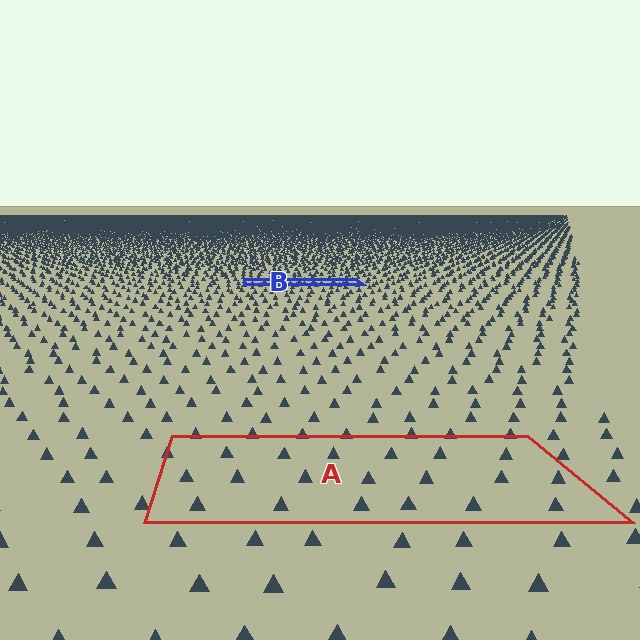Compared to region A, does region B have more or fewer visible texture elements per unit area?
Region B has more texture elements per unit area — they are packed more densely because it is farther away.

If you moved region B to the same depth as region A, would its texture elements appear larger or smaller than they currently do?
They would appear larger. At a closer depth, the same texture elements are projected at a bigger on-screen size.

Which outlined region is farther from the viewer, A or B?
Region B is farther from the viewer — the texture elements inside it appear smaller and more densely packed.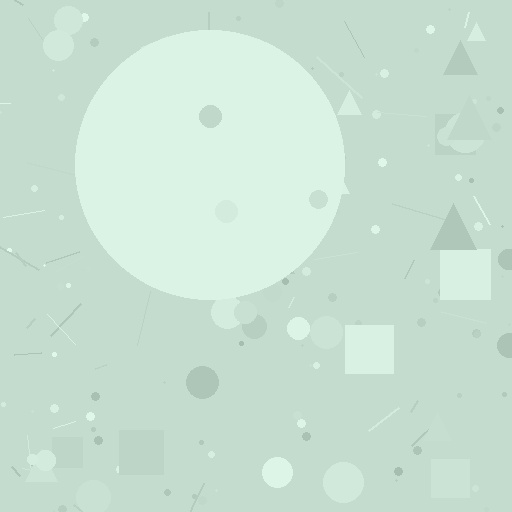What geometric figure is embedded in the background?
A circle is embedded in the background.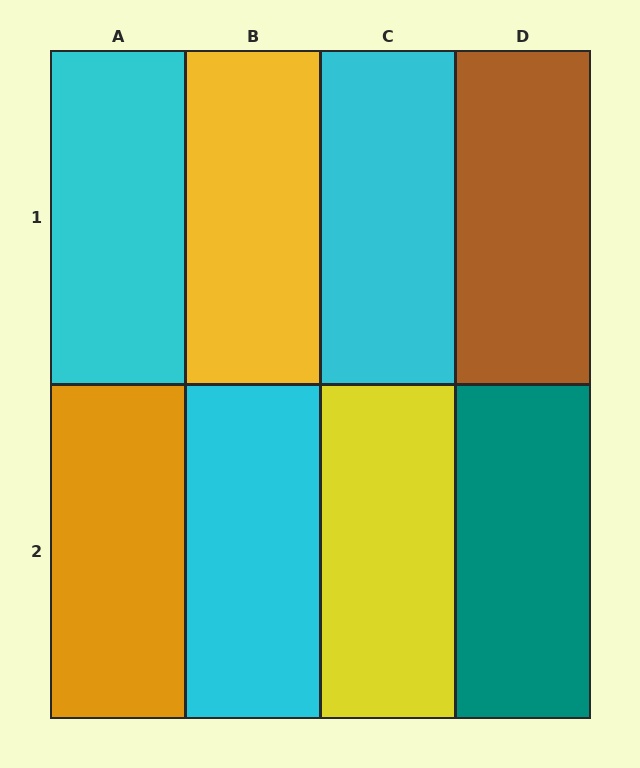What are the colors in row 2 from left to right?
Orange, cyan, yellow, teal.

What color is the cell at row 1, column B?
Yellow.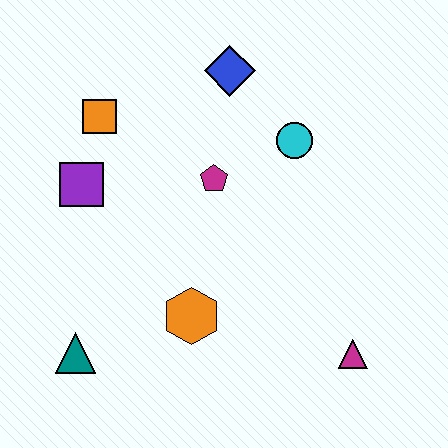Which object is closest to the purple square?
The orange square is closest to the purple square.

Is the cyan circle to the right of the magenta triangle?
No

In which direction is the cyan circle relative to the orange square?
The cyan circle is to the right of the orange square.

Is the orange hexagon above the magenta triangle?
Yes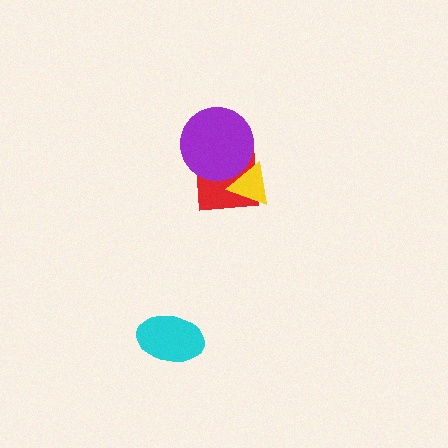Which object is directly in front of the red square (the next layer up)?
The purple circle is directly in front of the red square.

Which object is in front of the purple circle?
The yellow triangle is in front of the purple circle.